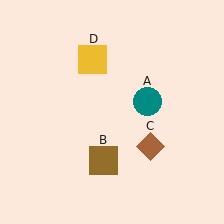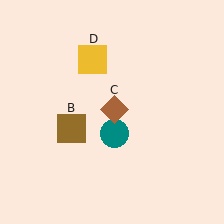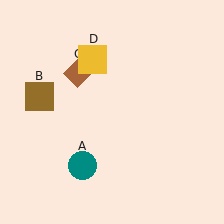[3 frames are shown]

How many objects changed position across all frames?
3 objects changed position: teal circle (object A), brown square (object B), brown diamond (object C).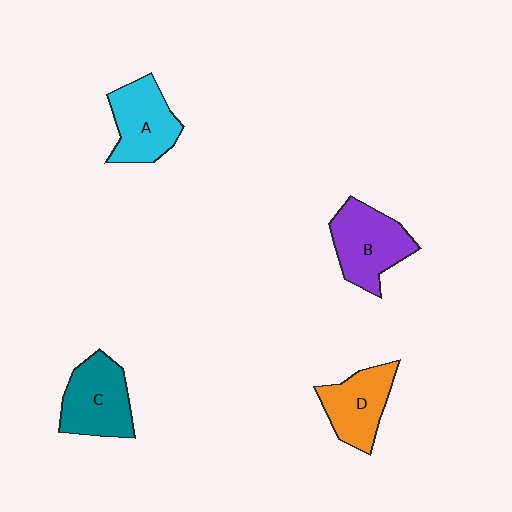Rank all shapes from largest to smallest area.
From largest to smallest: B (purple), C (teal), A (cyan), D (orange).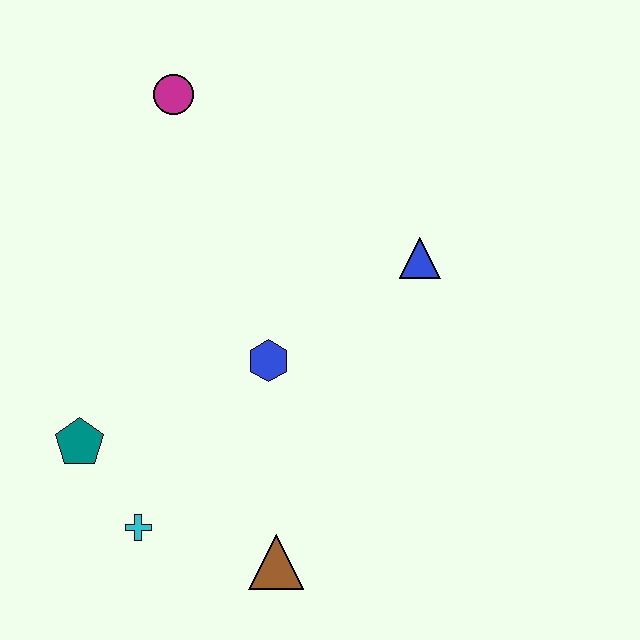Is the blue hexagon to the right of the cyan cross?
Yes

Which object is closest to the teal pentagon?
The cyan cross is closest to the teal pentagon.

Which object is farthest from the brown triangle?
The magenta circle is farthest from the brown triangle.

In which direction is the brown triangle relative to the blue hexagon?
The brown triangle is below the blue hexagon.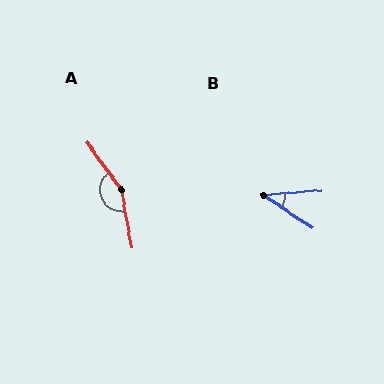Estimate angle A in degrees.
Approximately 154 degrees.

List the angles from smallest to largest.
B (38°), A (154°).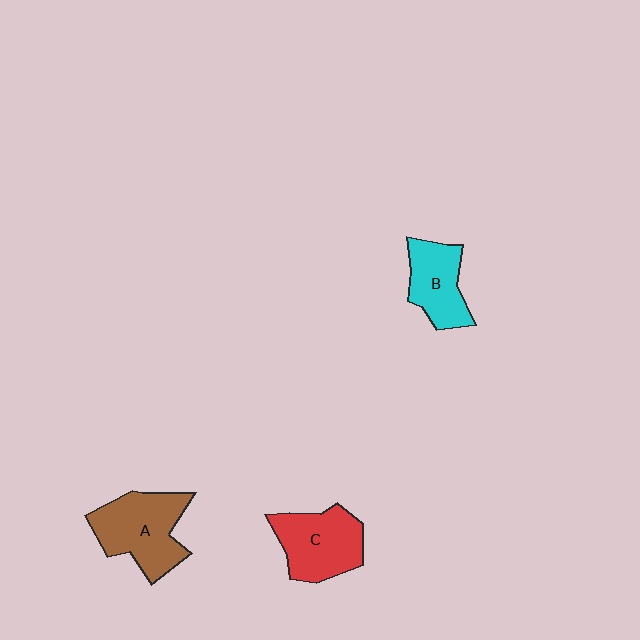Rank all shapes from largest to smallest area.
From largest to smallest: A (brown), C (red), B (cyan).